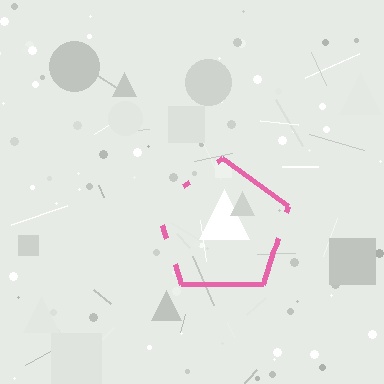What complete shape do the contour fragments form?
The contour fragments form a pentagon.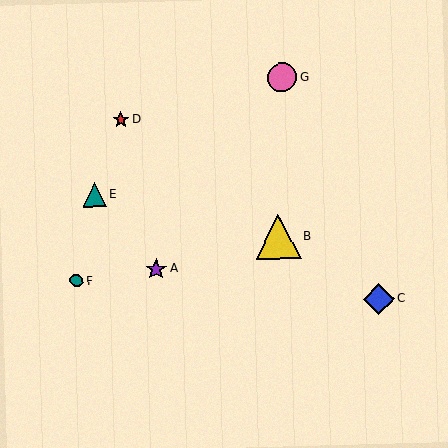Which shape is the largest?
The yellow triangle (labeled B) is the largest.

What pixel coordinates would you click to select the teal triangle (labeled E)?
Click at (95, 195) to select the teal triangle E.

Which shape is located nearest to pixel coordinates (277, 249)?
The yellow triangle (labeled B) at (278, 236) is nearest to that location.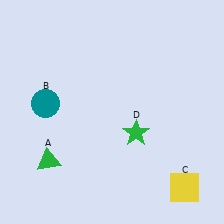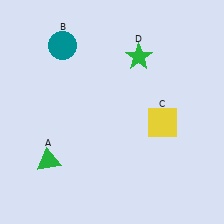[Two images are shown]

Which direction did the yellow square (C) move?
The yellow square (C) moved up.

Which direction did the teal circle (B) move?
The teal circle (B) moved up.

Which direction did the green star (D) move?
The green star (D) moved up.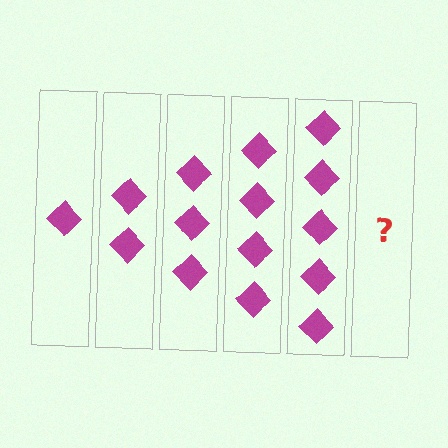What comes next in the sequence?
The next element should be 6 diamonds.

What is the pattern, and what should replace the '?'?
The pattern is that each step adds one more diamond. The '?' should be 6 diamonds.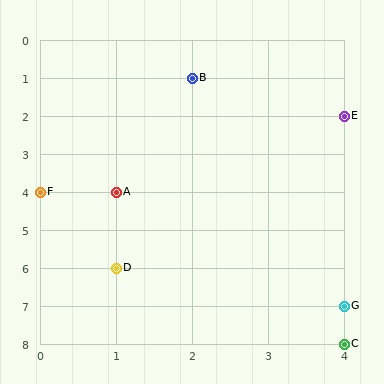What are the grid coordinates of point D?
Point D is at grid coordinates (1, 6).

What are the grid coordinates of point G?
Point G is at grid coordinates (4, 7).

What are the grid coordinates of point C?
Point C is at grid coordinates (4, 8).